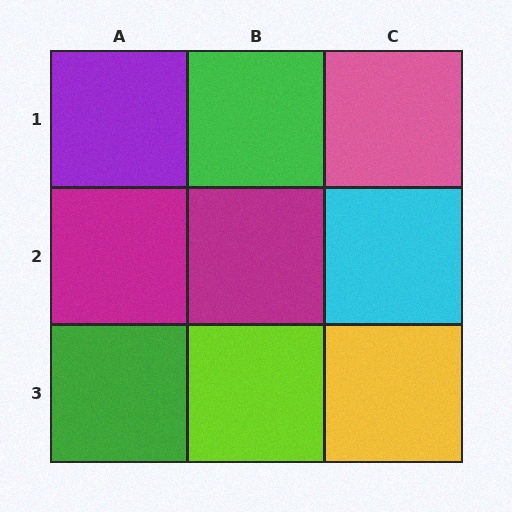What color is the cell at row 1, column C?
Pink.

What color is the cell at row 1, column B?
Green.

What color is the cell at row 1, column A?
Purple.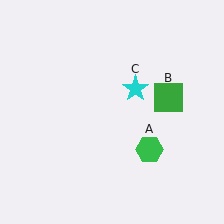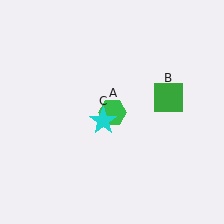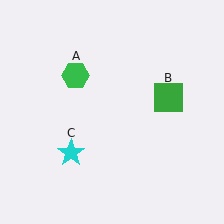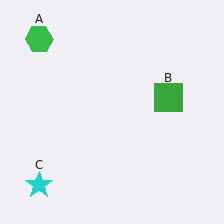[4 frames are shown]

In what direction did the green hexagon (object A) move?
The green hexagon (object A) moved up and to the left.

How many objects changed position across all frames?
2 objects changed position: green hexagon (object A), cyan star (object C).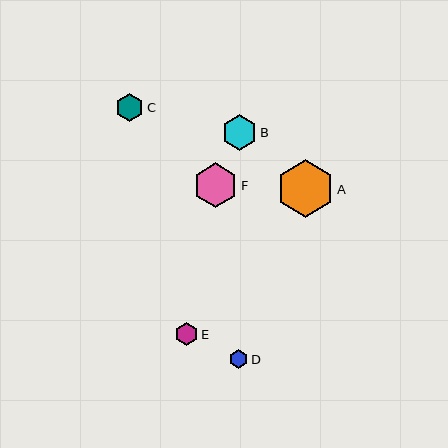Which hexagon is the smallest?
Hexagon D is the smallest with a size of approximately 19 pixels.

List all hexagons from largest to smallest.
From largest to smallest: A, F, B, C, E, D.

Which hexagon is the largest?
Hexagon A is the largest with a size of approximately 57 pixels.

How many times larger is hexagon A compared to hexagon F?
Hexagon A is approximately 1.3 times the size of hexagon F.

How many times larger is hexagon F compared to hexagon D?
Hexagon F is approximately 2.4 times the size of hexagon D.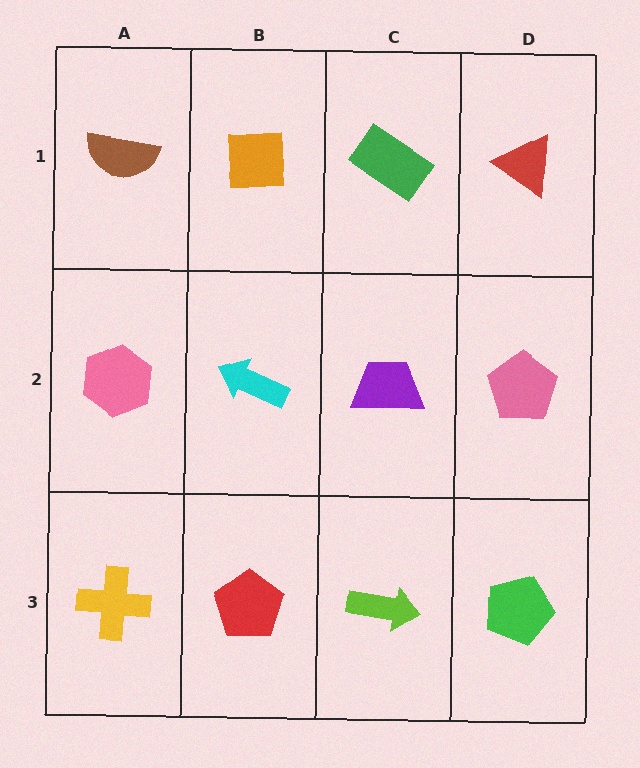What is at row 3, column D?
A green pentagon.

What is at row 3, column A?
A yellow cross.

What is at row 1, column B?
An orange square.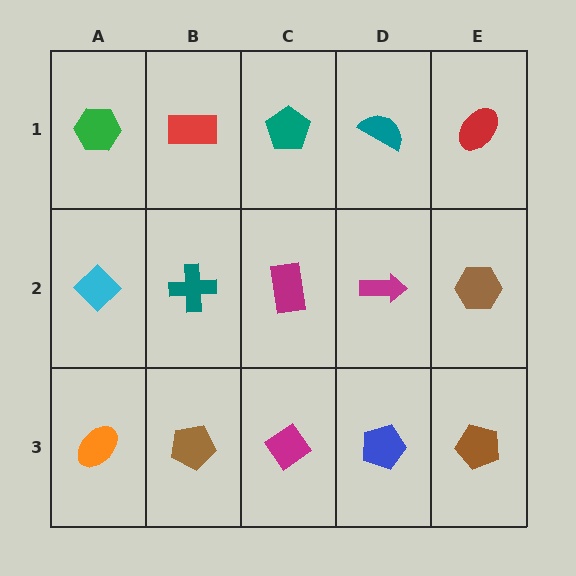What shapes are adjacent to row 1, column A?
A cyan diamond (row 2, column A), a red rectangle (row 1, column B).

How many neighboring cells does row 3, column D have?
3.